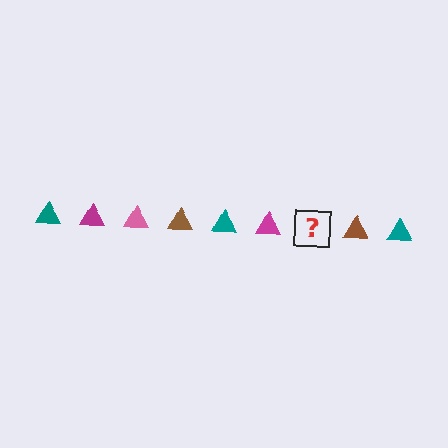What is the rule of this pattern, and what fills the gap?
The rule is that the pattern cycles through teal, magenta, pink, brown triangles. The gap should be filled with a pink triangle.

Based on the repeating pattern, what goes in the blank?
The blank should be a pink triangle.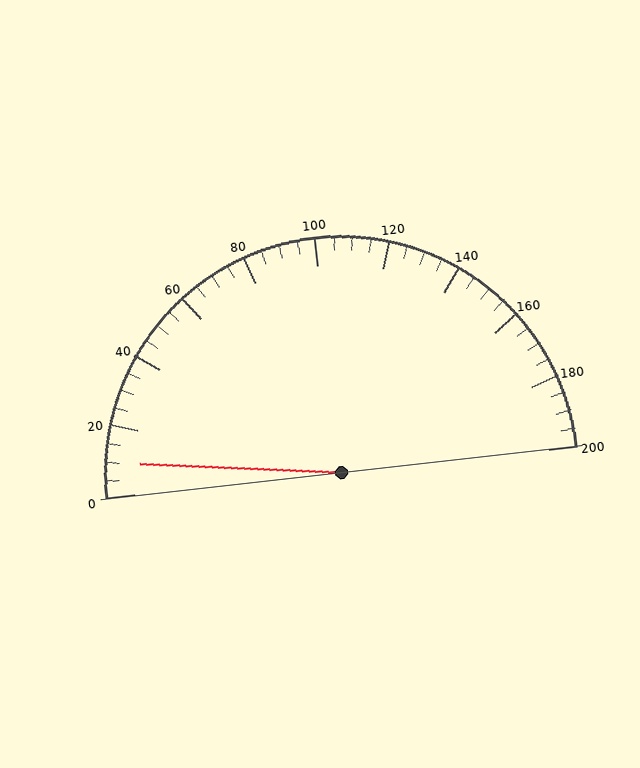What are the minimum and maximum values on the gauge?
The gauge ranges from 0 to 200.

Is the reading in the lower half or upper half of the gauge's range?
The reading is in the lower half of the range (0 to 200).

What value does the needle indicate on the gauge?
The needle indicates approximately 10.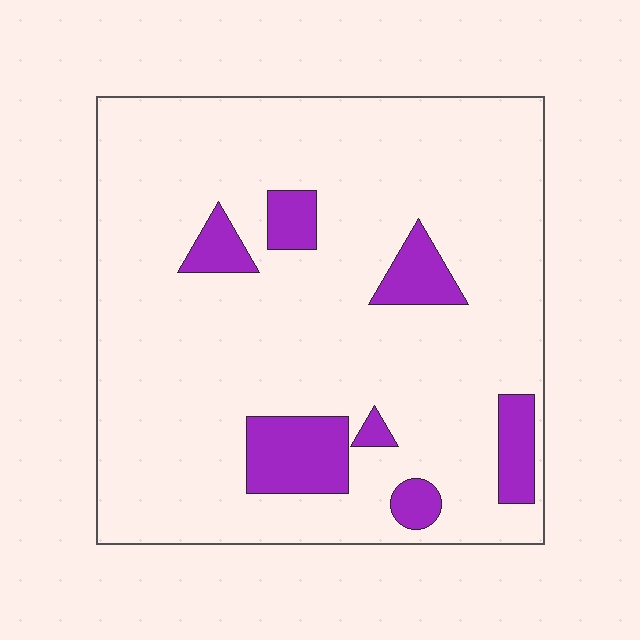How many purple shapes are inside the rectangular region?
7.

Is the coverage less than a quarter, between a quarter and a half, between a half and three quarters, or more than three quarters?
Less than a quarter.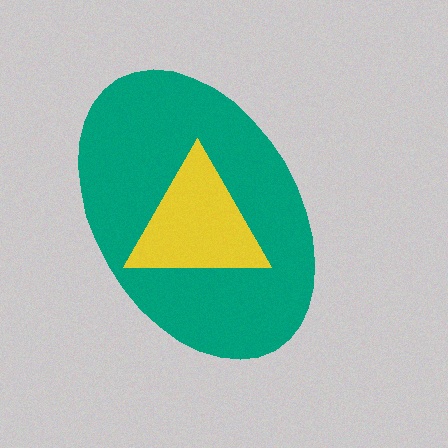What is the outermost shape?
The teal ellipse.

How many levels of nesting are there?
2.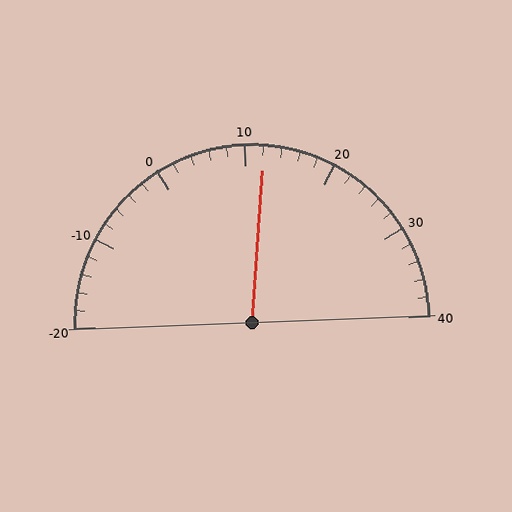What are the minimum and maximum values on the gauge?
The gauge ranges from -20 to 40.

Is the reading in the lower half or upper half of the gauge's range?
The reading is in the upper half of the range (-20 to 40).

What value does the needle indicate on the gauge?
The needle indicates approximately 12.